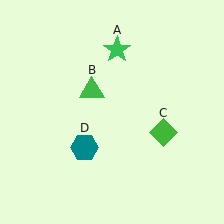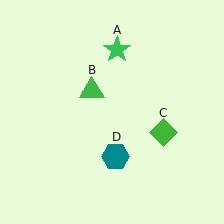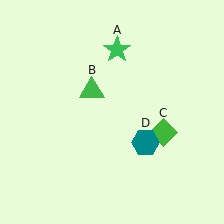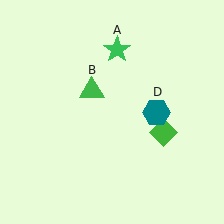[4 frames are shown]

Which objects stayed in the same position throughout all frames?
Green star (object A) and green triangle (object B) and green diamond (object C) remained stationary.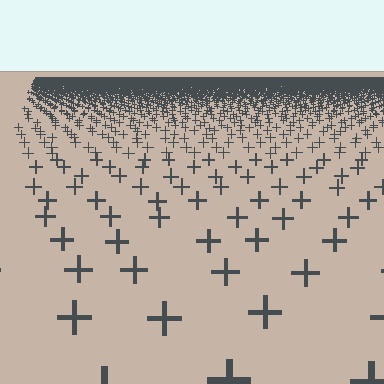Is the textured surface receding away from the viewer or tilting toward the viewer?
The surface is receding away from the viewer. Texture elements get smaller and denser toward the top.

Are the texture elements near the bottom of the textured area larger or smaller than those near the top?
Larger. Near the bottom, elements are closer to the viewer and appear at a bigger on-screen size.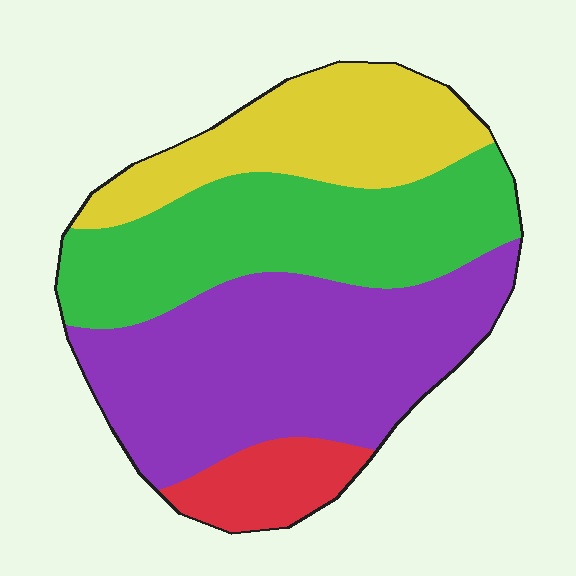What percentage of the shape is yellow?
Yellow takes up about one fifth (1/5) of the shape.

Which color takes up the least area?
Red, at roughly 10%.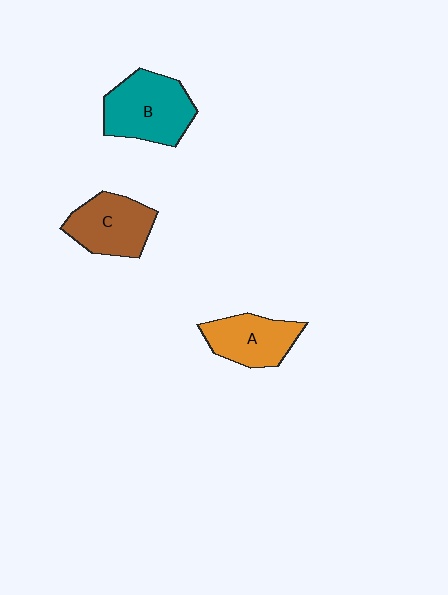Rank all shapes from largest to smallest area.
From largest to smallest: B (teal), C (brown), A (orange).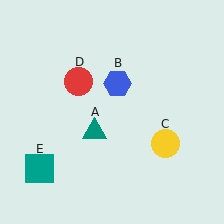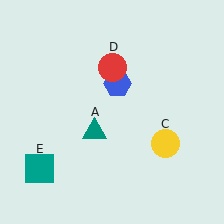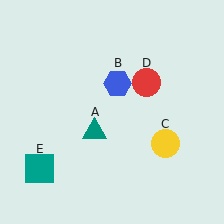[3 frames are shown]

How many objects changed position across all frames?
1 object changed position: red circle (object D).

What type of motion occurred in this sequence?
The red circle (object D) rotated clockwise around the center of the scene.